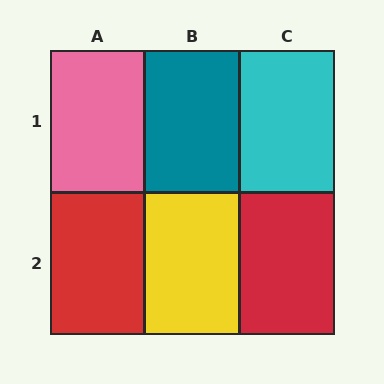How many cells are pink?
1 cell is pink.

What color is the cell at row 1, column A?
Pink.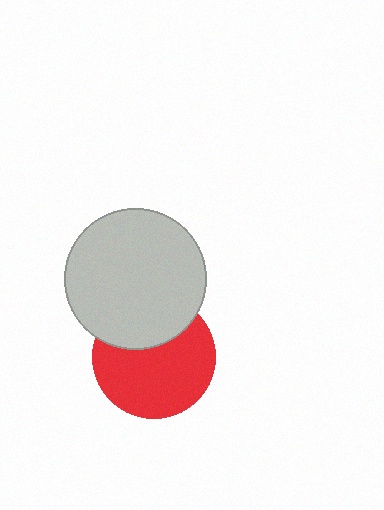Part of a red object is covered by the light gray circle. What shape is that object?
It is a circle.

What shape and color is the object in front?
The object in front is a light gray circle.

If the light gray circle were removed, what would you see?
You would see the complete red circle.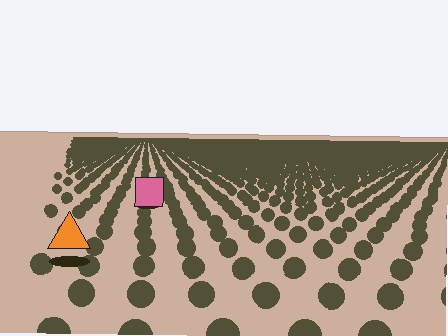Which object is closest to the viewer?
The orange triangle is closest. The texture marks near it are larger and more spread out.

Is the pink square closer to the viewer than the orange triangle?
No. The orange triangle is closer — you can tell from the texture gradient: the ground texture is coarser near it.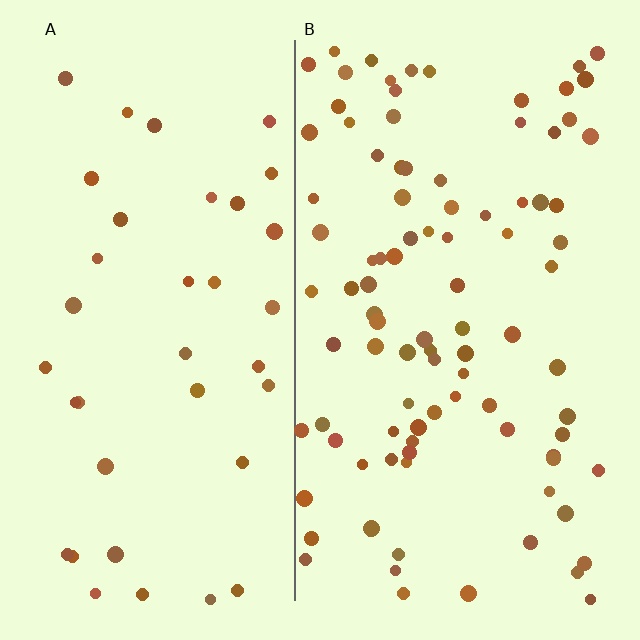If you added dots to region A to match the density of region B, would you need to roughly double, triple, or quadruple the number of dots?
Approximately double.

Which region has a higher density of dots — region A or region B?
B (the right).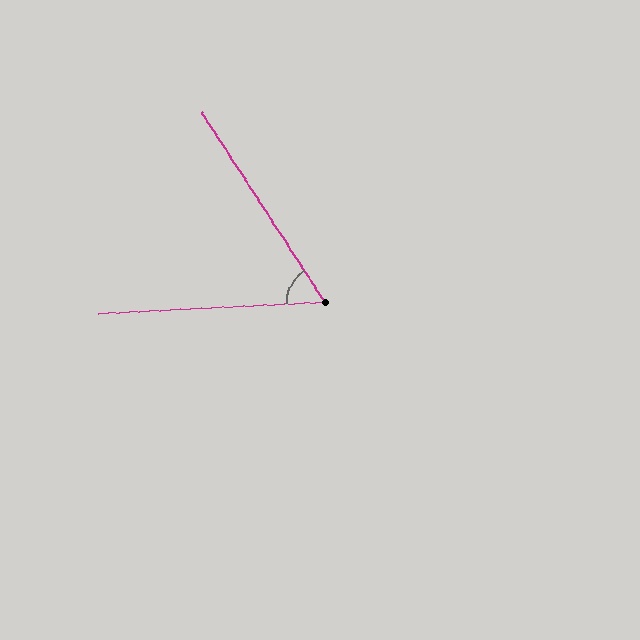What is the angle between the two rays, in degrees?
Approximately 60 degrees.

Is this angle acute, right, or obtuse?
It is acute.